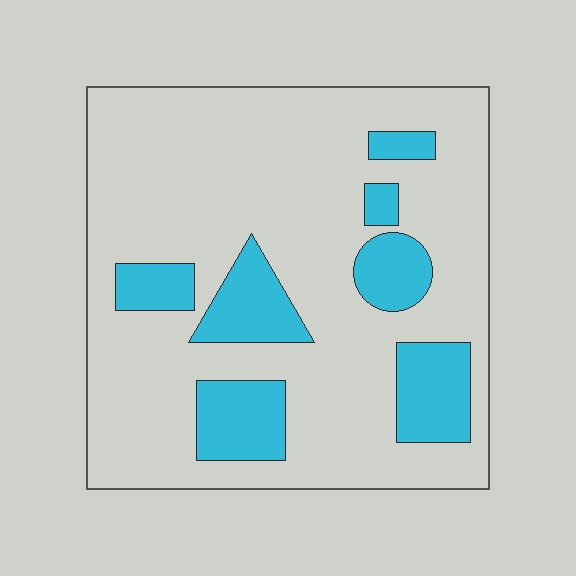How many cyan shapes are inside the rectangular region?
7.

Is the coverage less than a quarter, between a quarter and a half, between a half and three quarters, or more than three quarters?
Less than a quarter.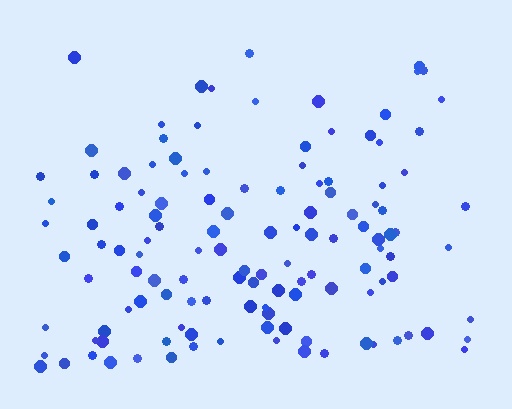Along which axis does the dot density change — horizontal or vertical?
Vertical.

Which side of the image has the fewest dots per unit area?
The top.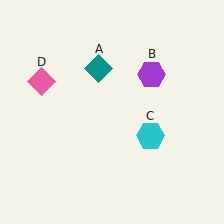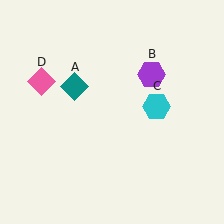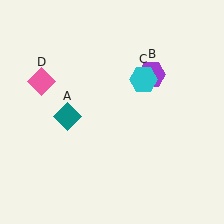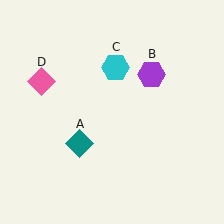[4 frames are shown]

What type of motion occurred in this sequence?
The teal diamond (object A), cyan hexagon (object C) rotated counterclockwise around the center of the scene.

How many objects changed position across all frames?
2 objects changed position: teal diamond (object A), cyan hexagon (object C).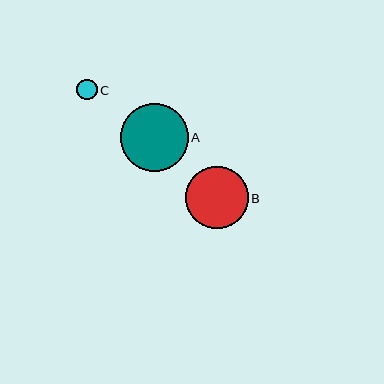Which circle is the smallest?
Circle C is the smallest with a size of approximately 20 pixels.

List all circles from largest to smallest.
From largest to smallest: A, B, C.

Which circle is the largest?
Circle A is the largest with a size of approximately 68 pixels.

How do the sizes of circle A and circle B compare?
Circle A and circle B are approximately the same size.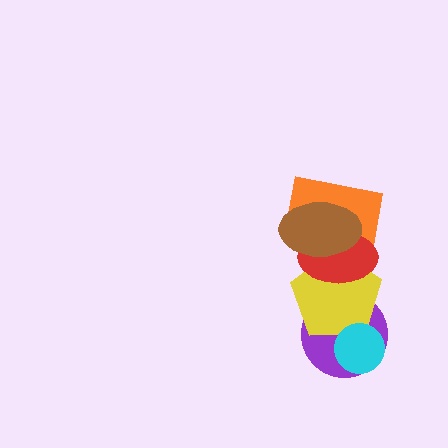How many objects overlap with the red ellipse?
3 objects overlap with the red ellipse.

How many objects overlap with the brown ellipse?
3 objects overlap with the brown ellipse.